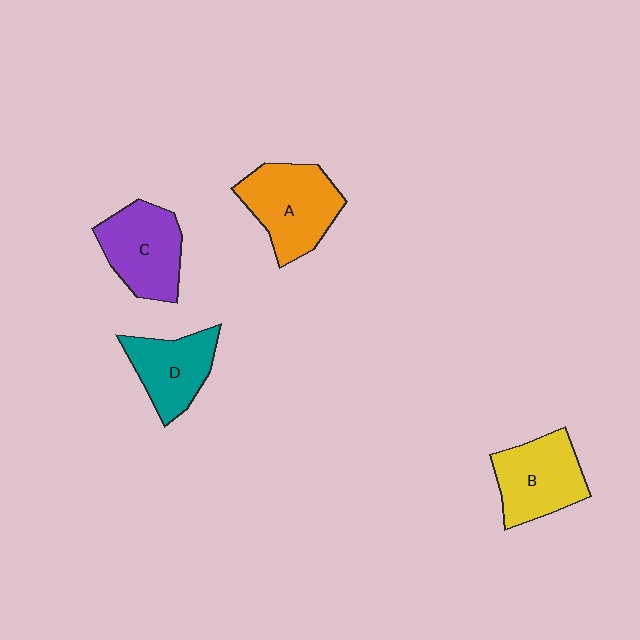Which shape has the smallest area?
Shape D (teal).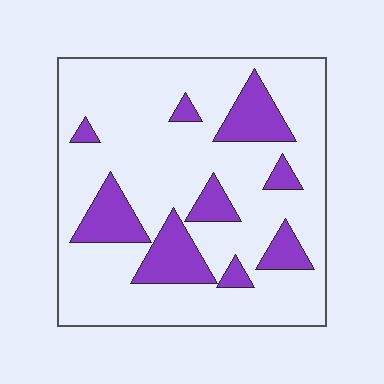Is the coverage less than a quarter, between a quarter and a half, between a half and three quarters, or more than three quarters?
Less than a quarter.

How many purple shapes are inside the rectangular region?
9.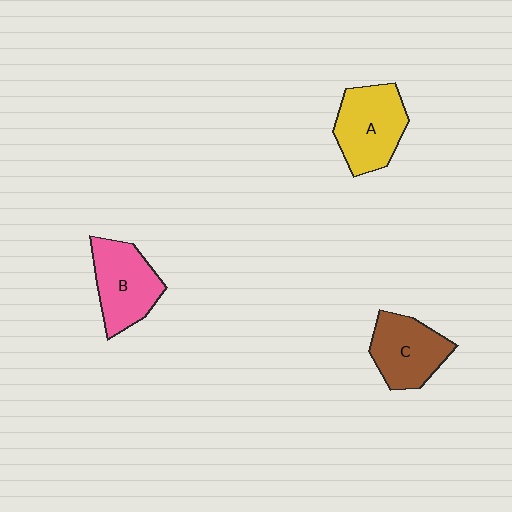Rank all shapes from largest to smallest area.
From largest to smallest: A (yellow), B (pink), C (brown).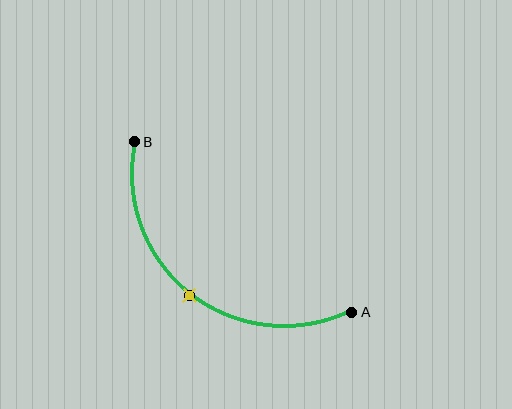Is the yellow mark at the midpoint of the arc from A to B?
Yes. The yellow mark lies on the arc at equal arc-length from both A and B — it is the arc midpoint.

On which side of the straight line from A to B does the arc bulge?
The arc bulges below and to the left of the straight line connecting A and B.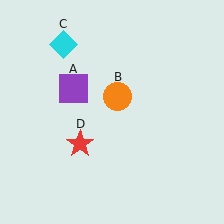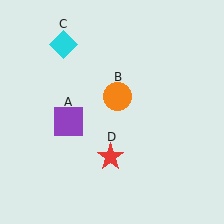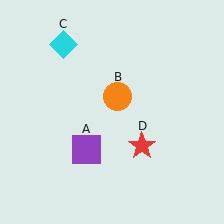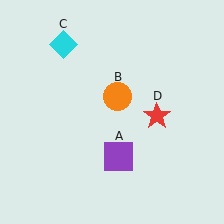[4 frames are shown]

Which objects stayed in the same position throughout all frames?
Orange circle (object B) and cyan diamond (object C) remained stationary.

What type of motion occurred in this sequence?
The purple square (object A), red star (object D) rotated counterclockwise around the center of the scene.